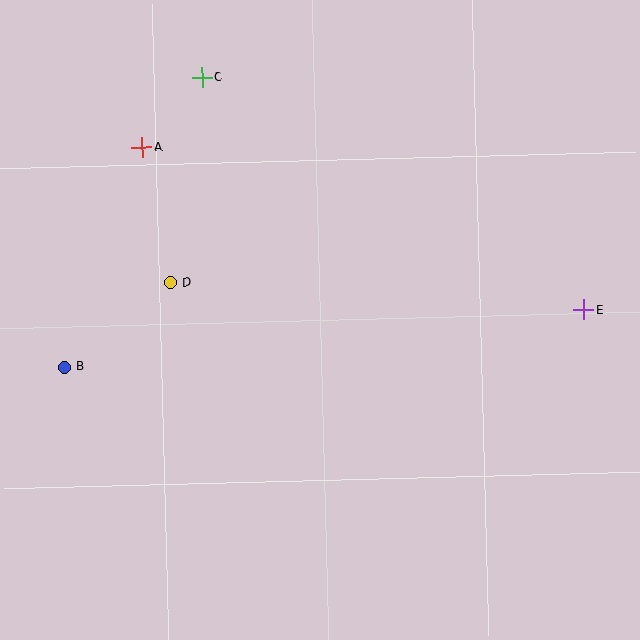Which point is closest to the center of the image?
Point D at (170, 283) is closest to the center.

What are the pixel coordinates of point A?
Point A is at (142, 147).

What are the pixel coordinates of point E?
Point E is at (584, 310).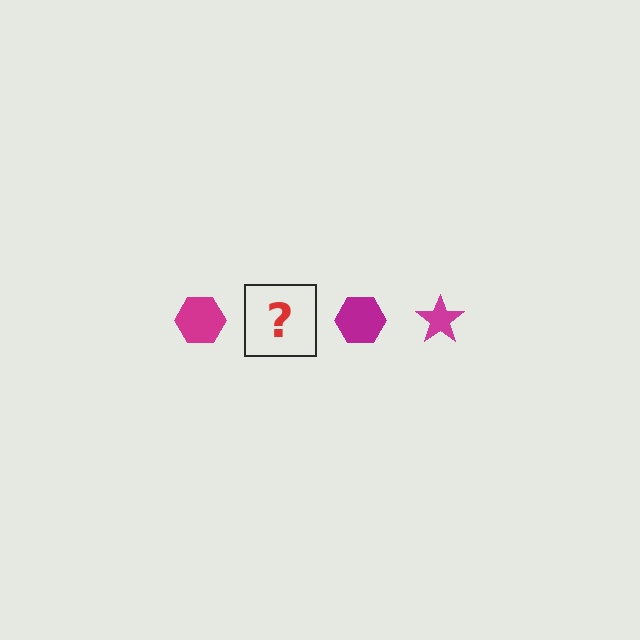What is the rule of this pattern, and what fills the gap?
The rule is that the pattern cycles through hexagon, star shapes in magenta. The gap should be filled with a magenta star.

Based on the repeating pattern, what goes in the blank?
The blank should be a magenta star.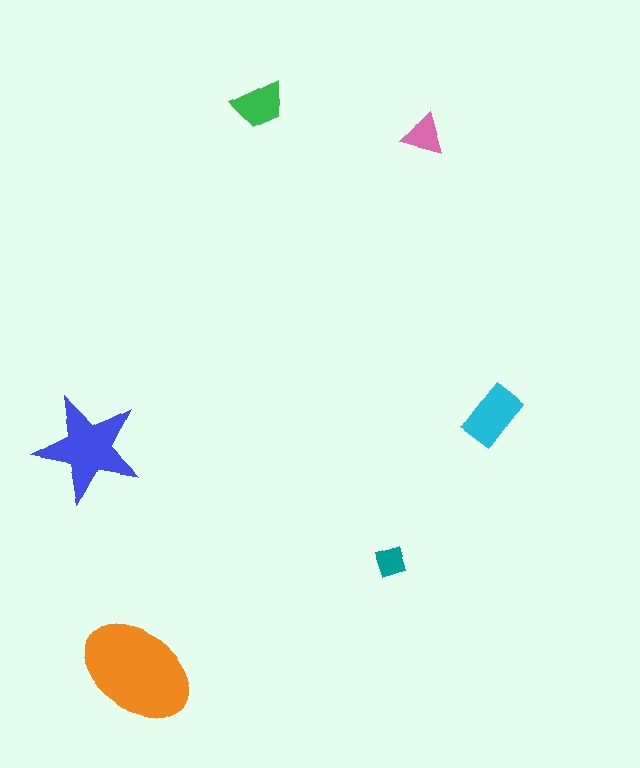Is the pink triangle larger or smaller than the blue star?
Smaller.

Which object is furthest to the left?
The blue star is leftmost.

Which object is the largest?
The orange ellipse.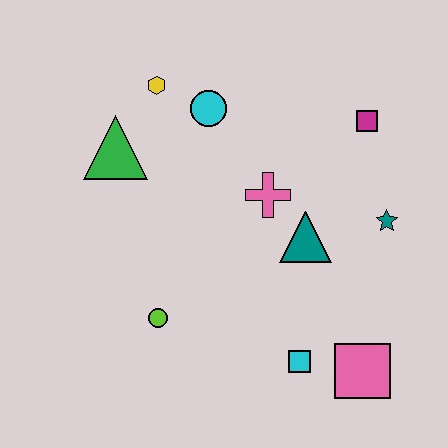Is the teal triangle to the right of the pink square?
No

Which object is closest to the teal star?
The teal triangle is closest to the teal star.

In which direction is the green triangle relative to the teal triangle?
The green triangle is to the left of the teal triangle.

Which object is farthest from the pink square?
The yellow hexagon is farthest from the pink square.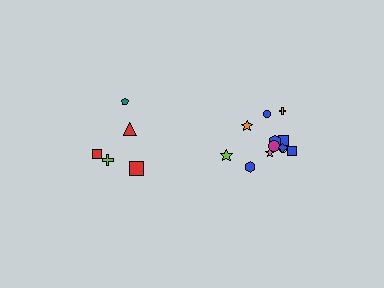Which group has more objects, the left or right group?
The right group.